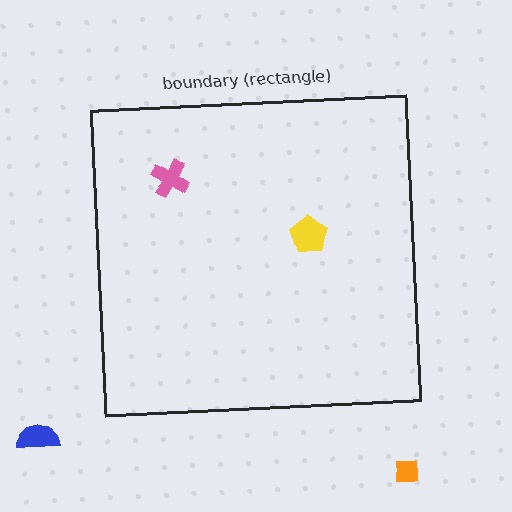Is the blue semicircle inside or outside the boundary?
Outside.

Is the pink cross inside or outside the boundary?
Inside.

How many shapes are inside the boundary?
2 inside, 2 outside.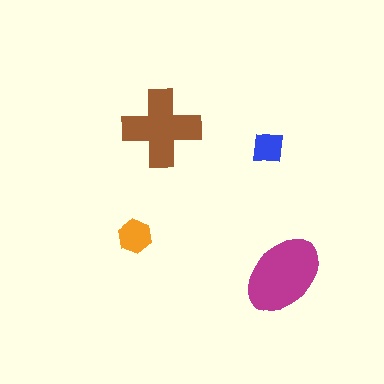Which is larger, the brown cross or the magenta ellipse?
The magenta ellipse.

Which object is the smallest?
The blue square.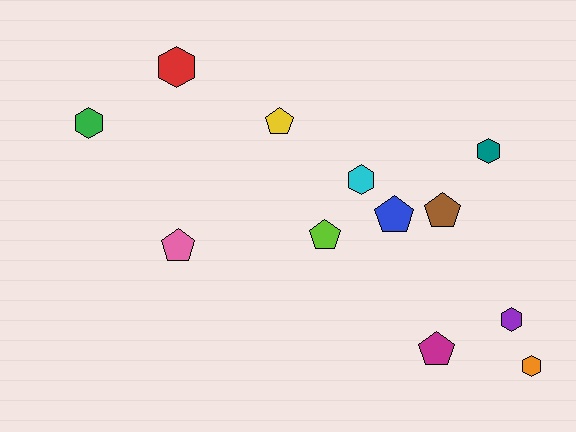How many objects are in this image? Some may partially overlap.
There are 12 objects.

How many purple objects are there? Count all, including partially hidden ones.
There is 1 purple object.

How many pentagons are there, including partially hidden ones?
There are 6 pentagons.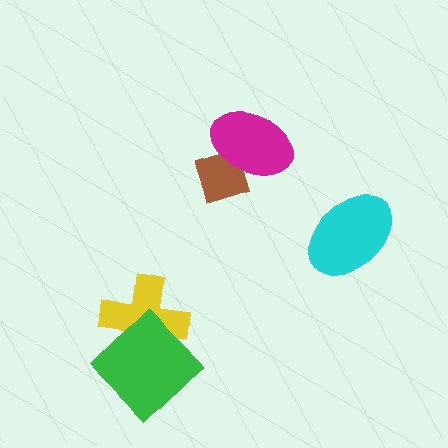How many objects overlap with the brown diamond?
1 object overlaps with the brown diamond.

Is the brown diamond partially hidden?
Yes, it is partially covered by another shape.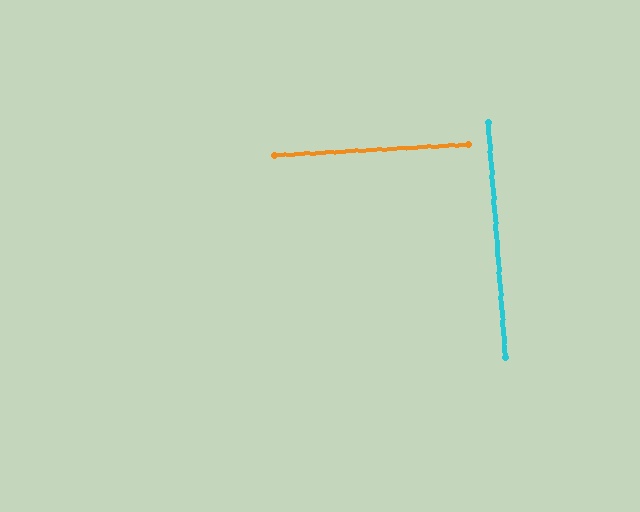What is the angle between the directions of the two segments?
Approximately 89 degrees.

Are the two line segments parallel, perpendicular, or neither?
Perpendicular — they meet at approximately 89°.